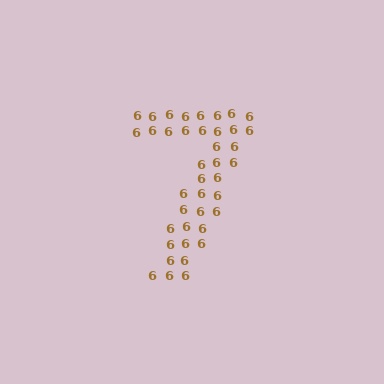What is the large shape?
The large shape is the digit 7.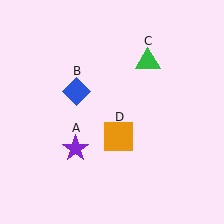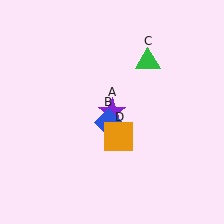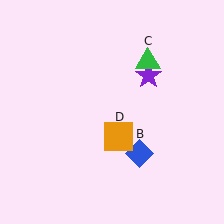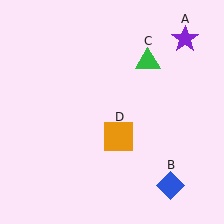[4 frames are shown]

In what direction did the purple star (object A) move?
The purple star (object A) moved up and to the right.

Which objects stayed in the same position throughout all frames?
Green triangle (object C) and orange square (object D) remained stationary.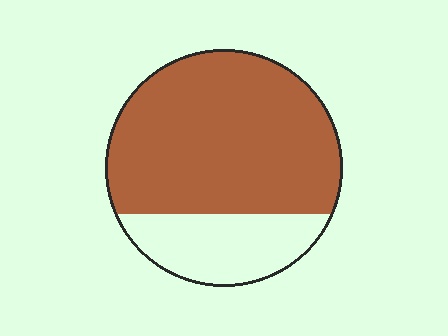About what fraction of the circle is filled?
About three quarters (3/4).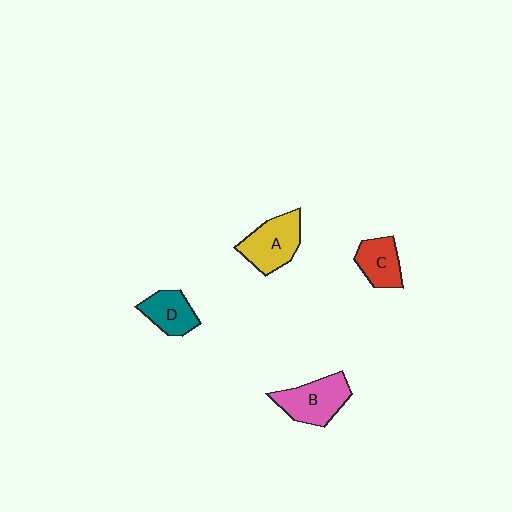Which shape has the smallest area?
Shape C (red).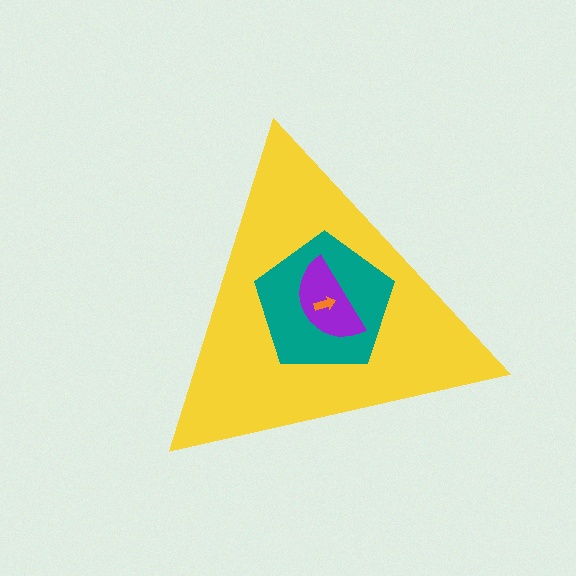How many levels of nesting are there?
4.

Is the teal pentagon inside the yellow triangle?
Yes.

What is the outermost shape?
The yellow triangle.